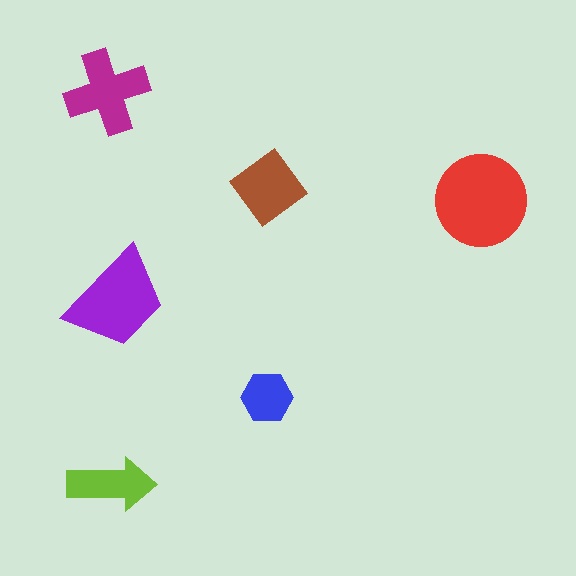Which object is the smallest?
The blue hexagon.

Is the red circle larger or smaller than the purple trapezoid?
Larger.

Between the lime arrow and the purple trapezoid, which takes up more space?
The purple trapezoid.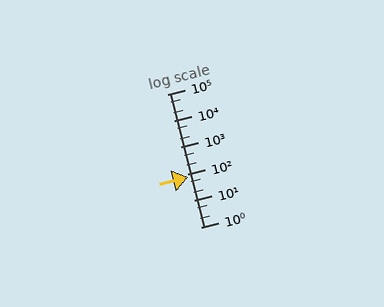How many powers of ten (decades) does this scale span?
The scale spans 5 decades, from 1 to 100000.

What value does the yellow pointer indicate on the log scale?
The pointer indicates approximately 75.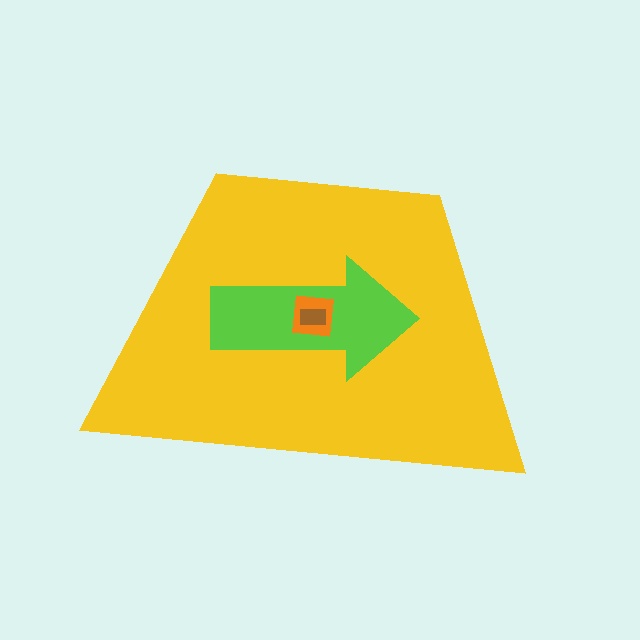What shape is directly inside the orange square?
The brown rectangle.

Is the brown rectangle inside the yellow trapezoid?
Yes.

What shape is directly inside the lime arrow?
The orange square.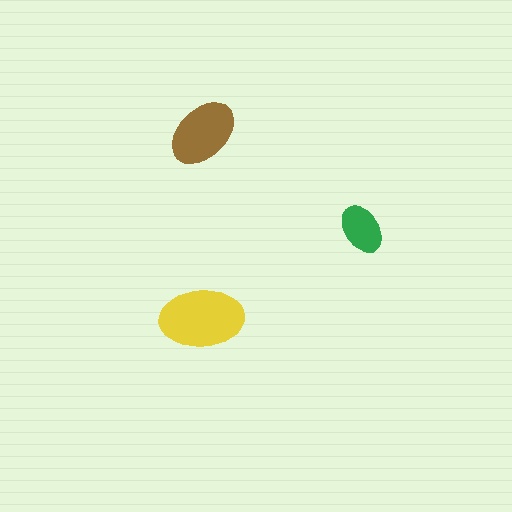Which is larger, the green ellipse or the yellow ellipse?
The yellow one.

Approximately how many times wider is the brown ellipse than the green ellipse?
About 1.5 times wider.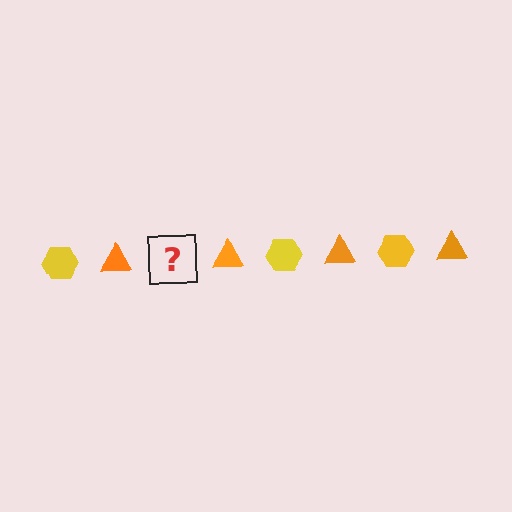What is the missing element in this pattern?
The missing element is a yellow hexagon.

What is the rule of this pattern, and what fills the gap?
The rule is that the pattern alternates between yellow hexagon and orange triangle. The gap should be filled with a yellow hexagon.